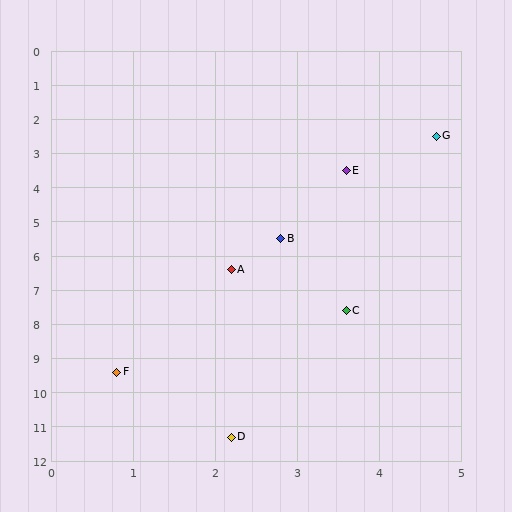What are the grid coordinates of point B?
Point B is at approximately (2.8, 5.5).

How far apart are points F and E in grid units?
Points F and E are about 6.5 grid units apart.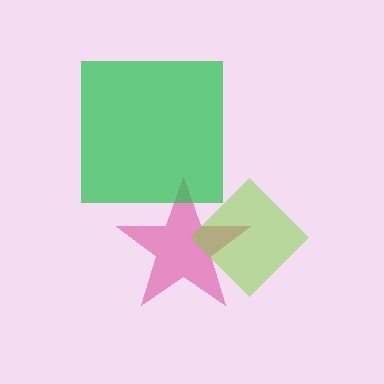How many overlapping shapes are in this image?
There are 3 overlapping shapes in the image.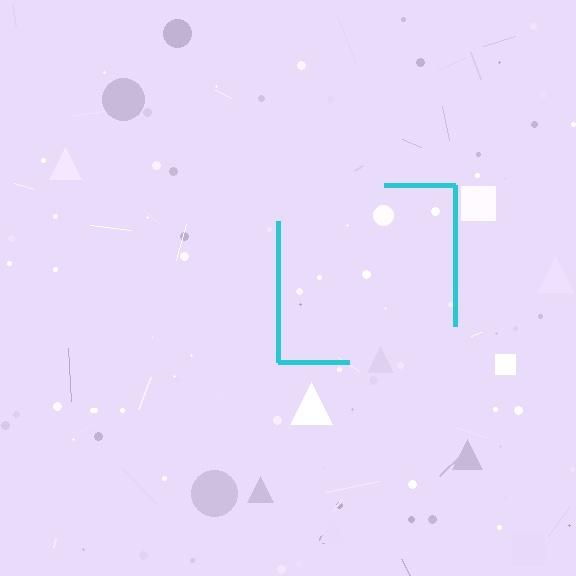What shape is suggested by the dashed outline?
The dashed outline suggests a square.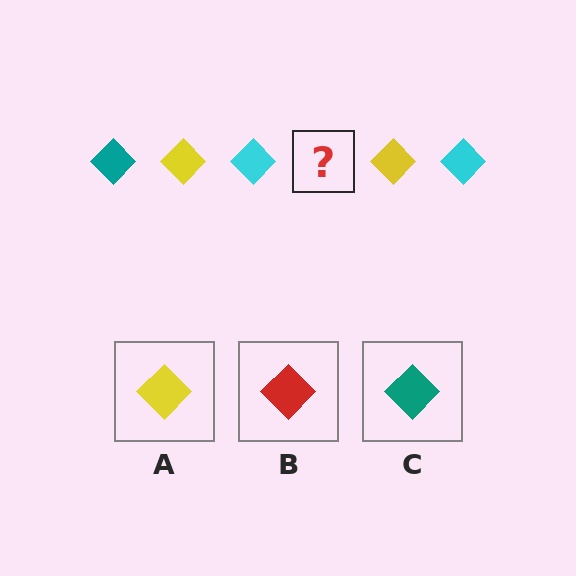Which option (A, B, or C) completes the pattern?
C.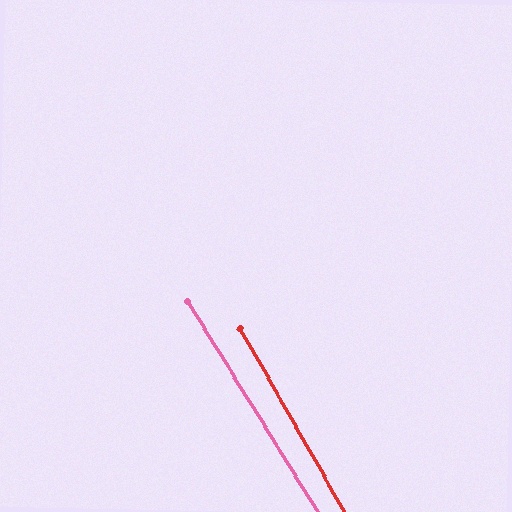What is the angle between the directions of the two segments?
Approximately 2 degrees.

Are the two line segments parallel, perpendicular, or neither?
Parallel — their directions differ by only 1.9°.